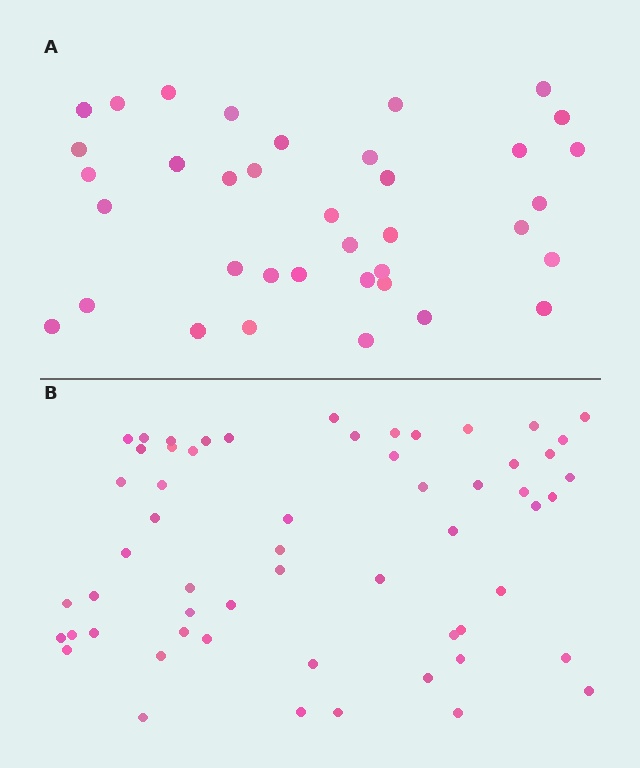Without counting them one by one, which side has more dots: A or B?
Region B (the bottom region) has more dots.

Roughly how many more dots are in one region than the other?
Region B has approximately 20 more dots than region A.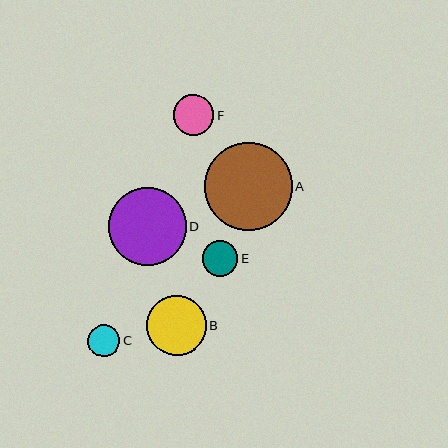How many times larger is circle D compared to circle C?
Circle D is approximately 2.4 times the size of circle C.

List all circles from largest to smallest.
From largest to smallest: A, D, B, F, E, C.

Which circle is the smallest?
Circle C is the smallest with a size of approximately 32 pixels.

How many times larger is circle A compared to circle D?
Circle A is approximately 1.1 times the size of circle D.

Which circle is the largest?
Circle A is the largest with a size of approximately 87 pixels.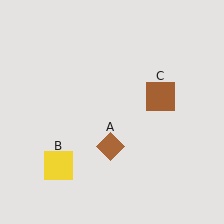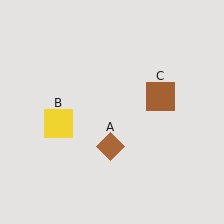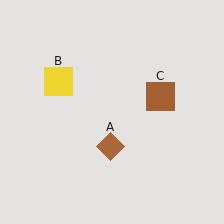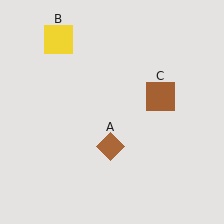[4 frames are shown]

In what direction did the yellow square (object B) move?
The yellow square (object B) moved up.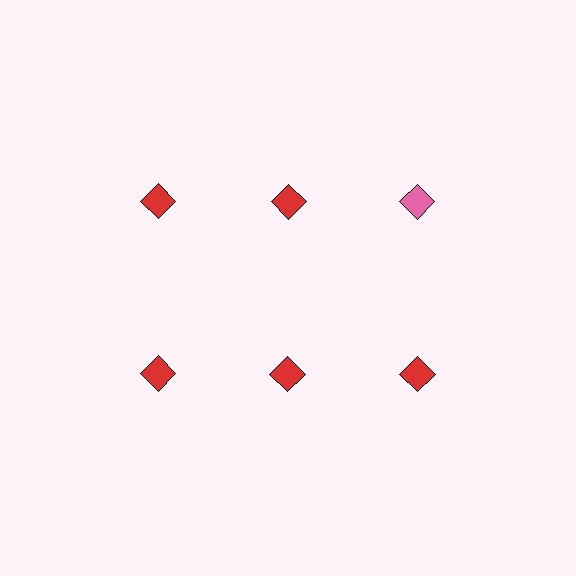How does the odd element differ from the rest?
It has a different color: pink instead of red.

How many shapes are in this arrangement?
There are 6 shapes arranged in a grid pattern.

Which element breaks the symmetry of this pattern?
The pink diamond in the top row, center column breaks the symmetry. All other shapes are red diamonds.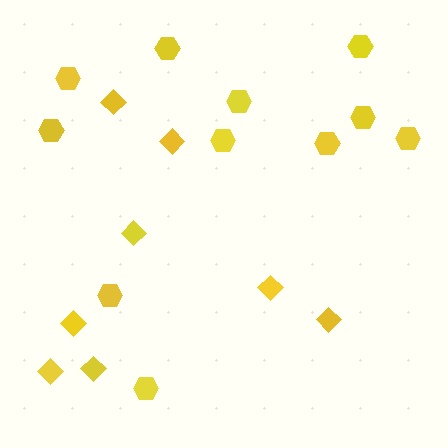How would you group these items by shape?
There are 2 groups: one group of diamonds (8) and one group of hexagons (11).